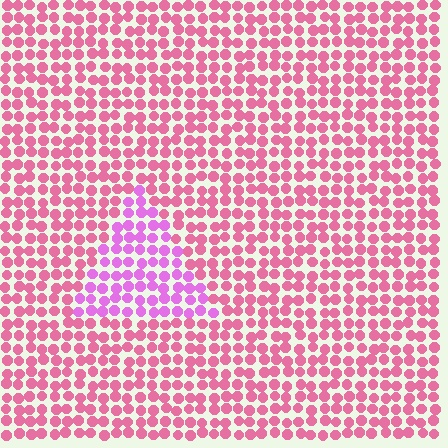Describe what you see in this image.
The image is filled with small pink elements in a uniform arrangement. A triangle-shaped region is visible where the elements are tinted to a slightly different hue, forming a subtle color boundary.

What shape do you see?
I see a triangle.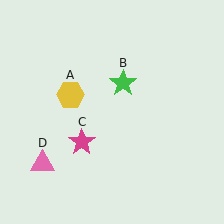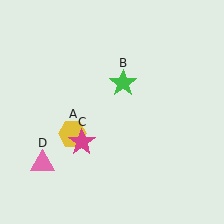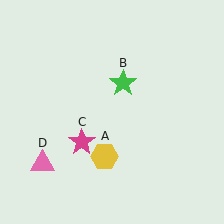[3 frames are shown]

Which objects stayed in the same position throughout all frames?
Green star (object B) and magenta star (object C) and pink triangle (object D) remained stationary.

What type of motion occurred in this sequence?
The yellow hexagon (object A) rotated counterclockwise around the center of the scene.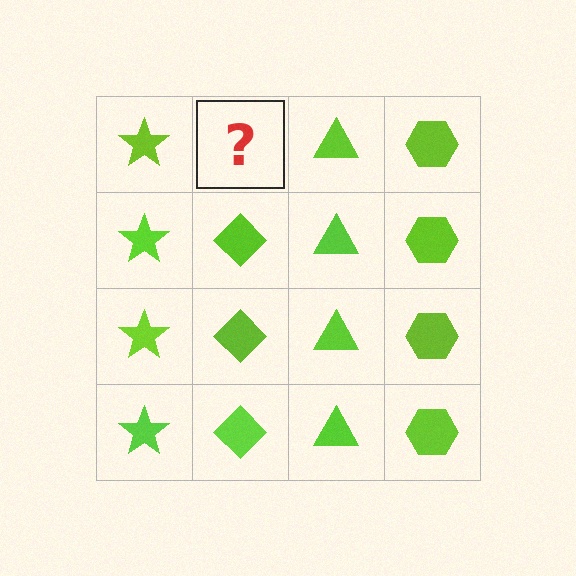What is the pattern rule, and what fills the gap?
The rule is that each column has a consistent shape. The gap should be filled with a lime diamond.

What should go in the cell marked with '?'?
The missing cell should contain a lime diamond.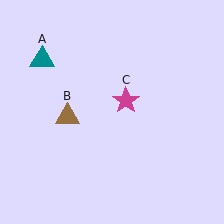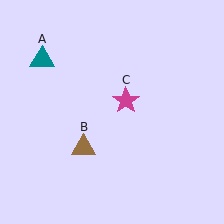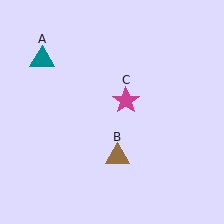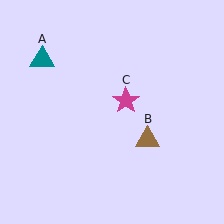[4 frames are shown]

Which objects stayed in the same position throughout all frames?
Teal triangle (object A) and magenta star (object C) remained stationary.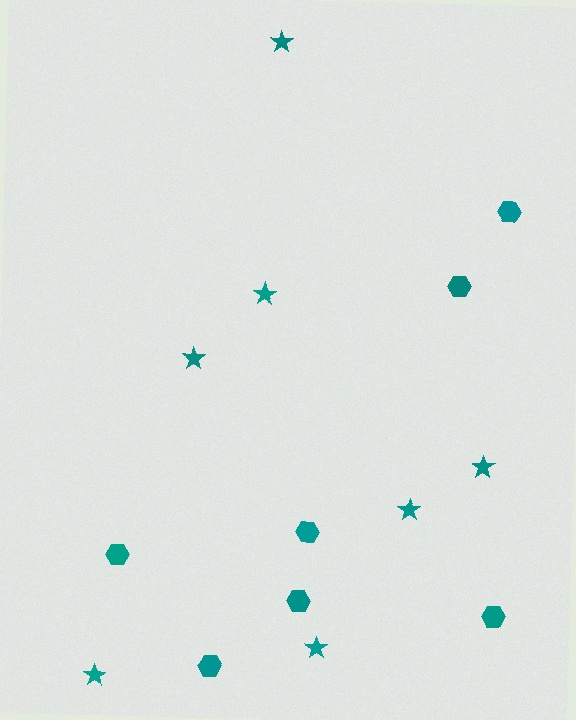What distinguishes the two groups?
There are 2 groups: one group of stars (7) and one group of hexagons (7).